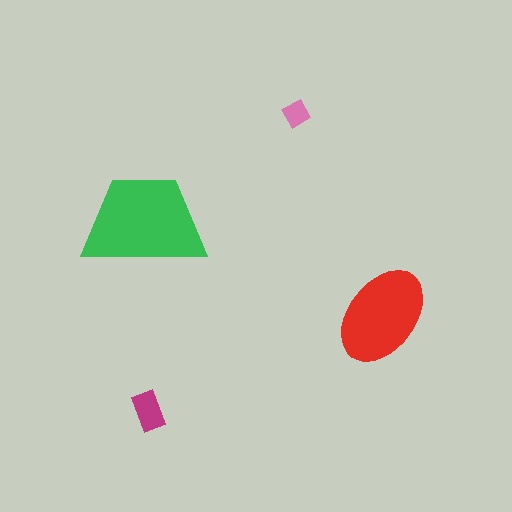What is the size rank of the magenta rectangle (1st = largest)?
3rd.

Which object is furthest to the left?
The green trapezoid is leftmost.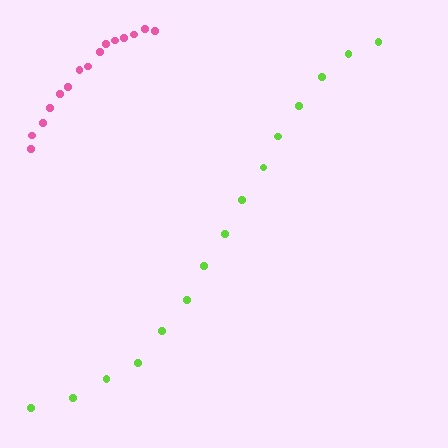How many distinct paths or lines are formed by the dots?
There are 2 distinct paths.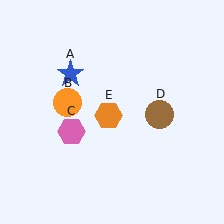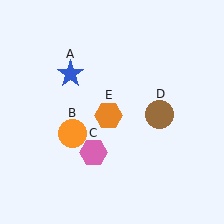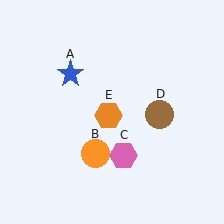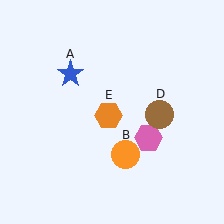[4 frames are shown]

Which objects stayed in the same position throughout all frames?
Blue star (object A) and brown circle (object D) and orange hexagon (object E) remained stationary.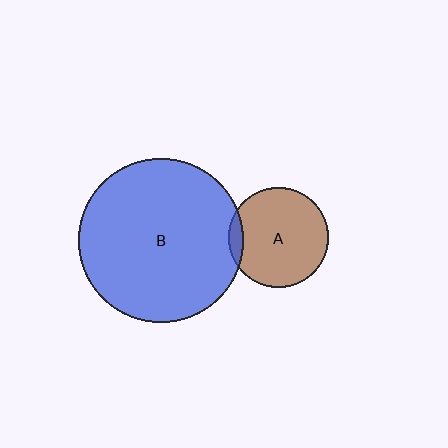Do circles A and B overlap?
Yes.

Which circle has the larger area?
Circle B (blue).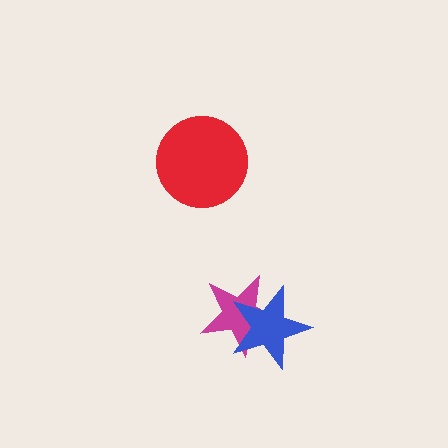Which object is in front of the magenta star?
The blue star is in front of the magenta star.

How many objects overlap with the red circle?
0 objects overlap with the red circle.